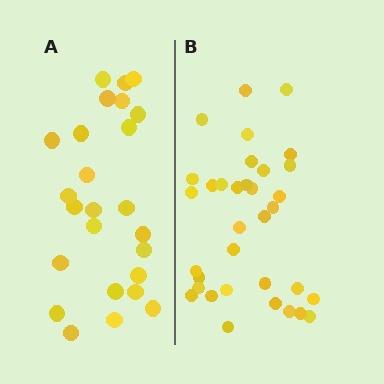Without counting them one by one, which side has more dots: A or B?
Region B (the right region) has more dots.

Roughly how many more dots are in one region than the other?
Region B has roughly 8 or so more dots than region A.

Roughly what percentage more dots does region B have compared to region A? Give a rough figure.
About 35% more.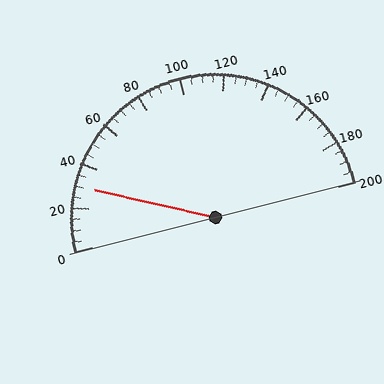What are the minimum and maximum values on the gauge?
The gauge ranges from 0 to 200.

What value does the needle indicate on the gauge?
The needle indicates approximately 30.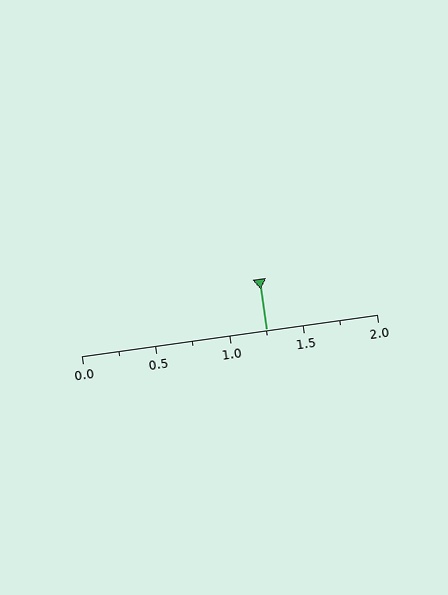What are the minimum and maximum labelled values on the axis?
The axis runs from 0.0 to 2.0.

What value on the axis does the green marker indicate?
The marker indicates approximately 1.25.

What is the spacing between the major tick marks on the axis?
The major ticks are spaced 0.5 apart.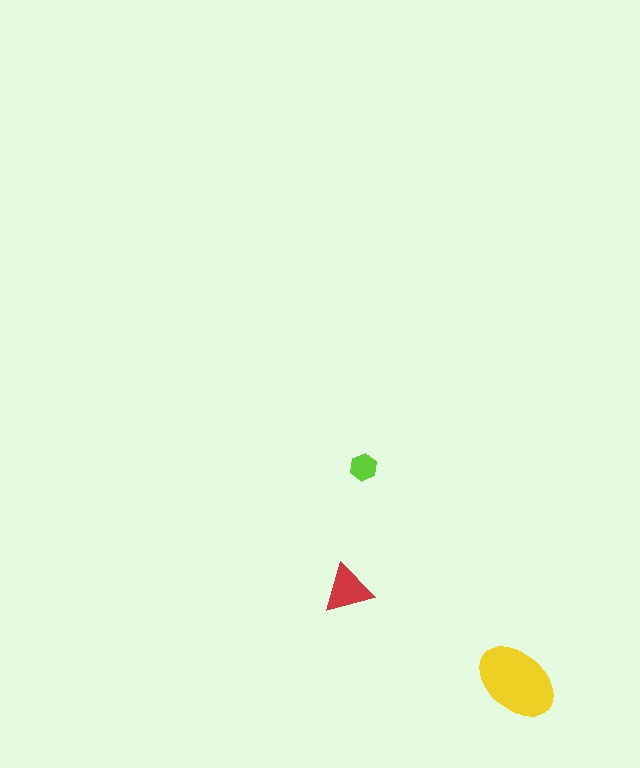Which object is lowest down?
The yellow ellipse is bottommost.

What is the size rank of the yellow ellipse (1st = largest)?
1st.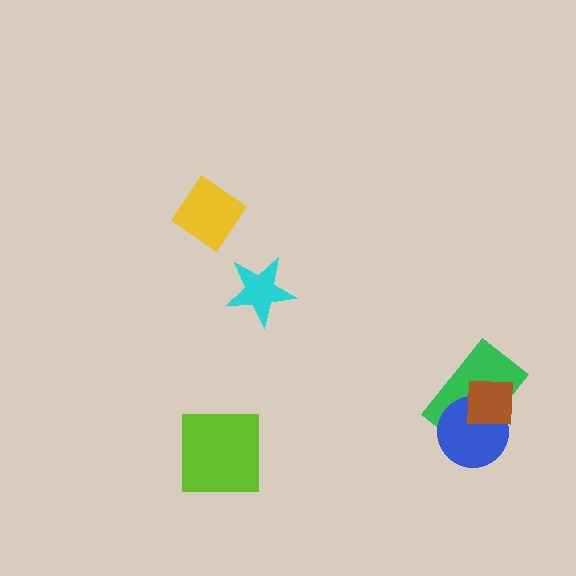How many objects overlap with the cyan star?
0 objects overlap with the cyan star.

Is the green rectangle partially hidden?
Yes, it is partially covered by another shape.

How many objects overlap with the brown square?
2 objects overlap with the brown square.